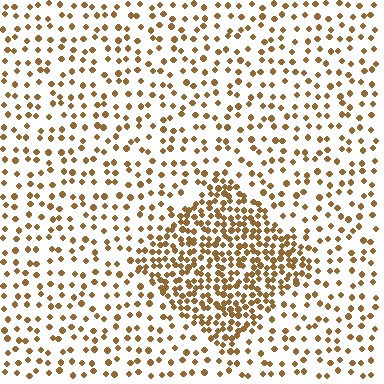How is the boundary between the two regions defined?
The boundary is defined by a change in element density (approximately 2.5x ratio). All elements are the same color, size, and shape.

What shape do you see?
I see a diamond.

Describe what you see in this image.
The image contains small brown elements arranged at two different densities. A diamond-shaped region is visible where the elements are more densely packed than the surrounding area.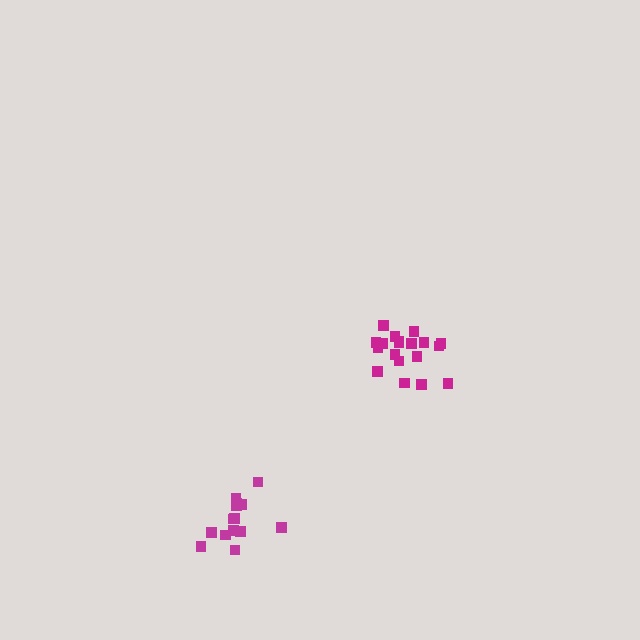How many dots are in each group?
Group 1: 19 dots, Group 2: 14 dots (33 total).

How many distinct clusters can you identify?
There are 2 distinct clusters.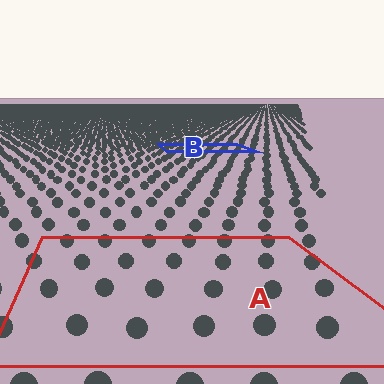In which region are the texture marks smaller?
The texture marks are smaller in region B, because it is farther away.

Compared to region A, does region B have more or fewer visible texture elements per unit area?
Region B has more texture elements per unit area — they are packed more densely because it is farther away.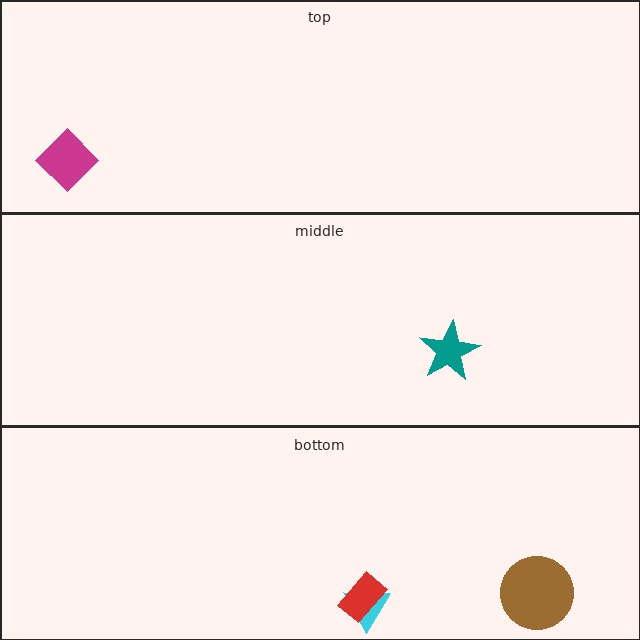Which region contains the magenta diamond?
The top region.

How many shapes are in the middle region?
1.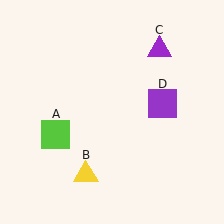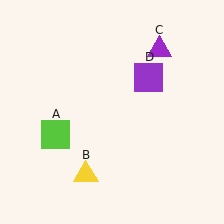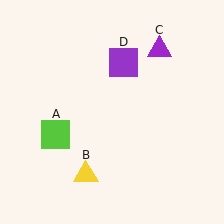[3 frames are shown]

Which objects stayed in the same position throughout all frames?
Lime square (object A) and yellow triangle (object B) and purple triangle (object C) remained stationary.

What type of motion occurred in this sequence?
The purple square (object D) rotated counterclockwise around the center of the scene.